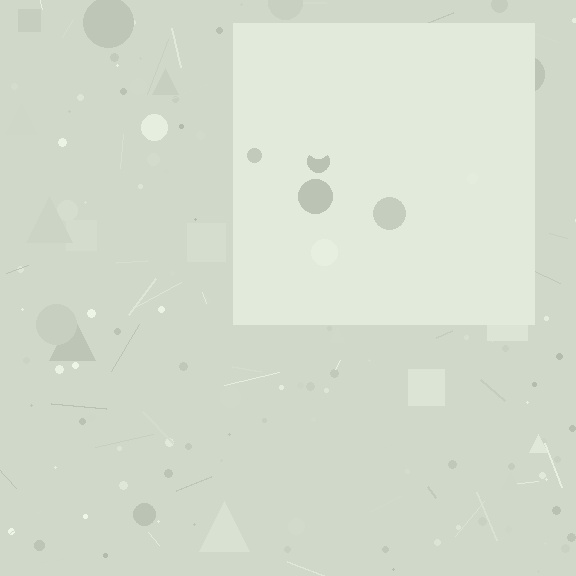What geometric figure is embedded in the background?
A square is embedded in the background.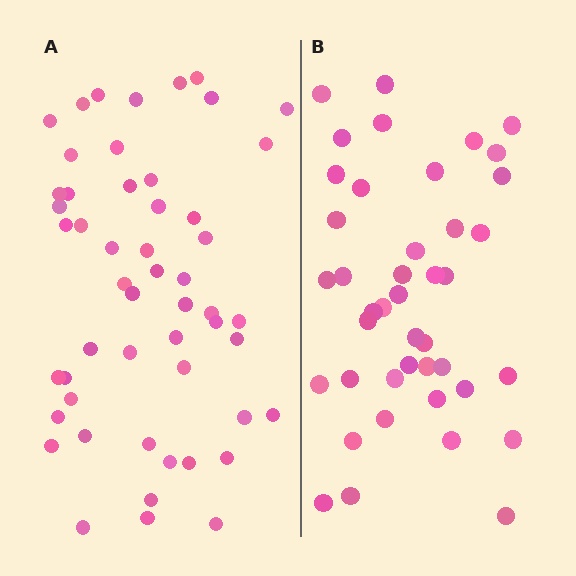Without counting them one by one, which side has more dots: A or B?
Region A (the left region) has more dots.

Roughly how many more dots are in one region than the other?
Region A has roughly 10 or so more dots than region B.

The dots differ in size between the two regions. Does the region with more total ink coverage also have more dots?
No. Region B has more total ink coverage because its dots are larger, but region A actually contains more individual dots. Total area can be misleading — the number of items is what matters here.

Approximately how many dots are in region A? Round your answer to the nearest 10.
About 50 dots. (The exact count is 52, which rounds to 50.)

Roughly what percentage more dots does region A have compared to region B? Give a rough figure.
About 25% more.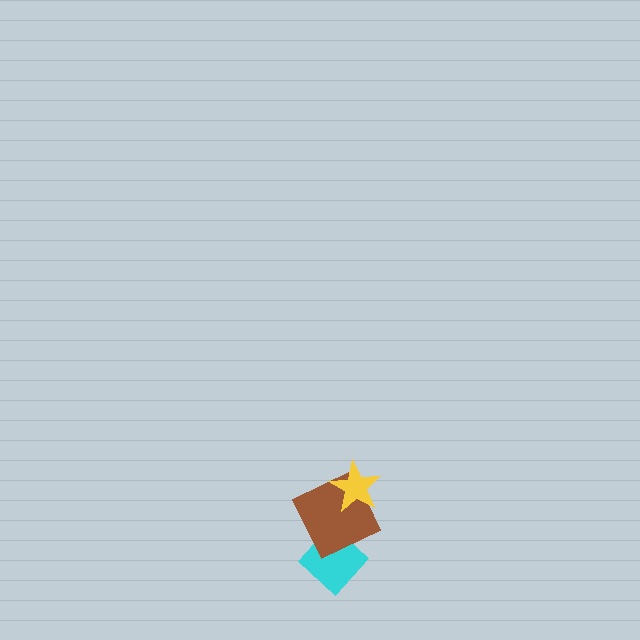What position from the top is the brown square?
The brown square is 2nd from the top.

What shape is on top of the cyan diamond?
The brown square is on top of the cyan diamond.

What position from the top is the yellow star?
The yellow star is 1st from the top.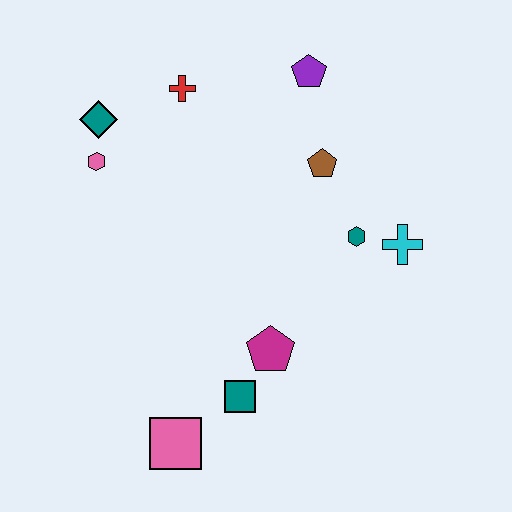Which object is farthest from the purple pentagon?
The pink square is farthest from the purple pentagon.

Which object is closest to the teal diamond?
The pink hexagon is closest to the teal diamond.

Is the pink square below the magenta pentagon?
Yes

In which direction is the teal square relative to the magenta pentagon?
The teal square is below the magenta pentagon.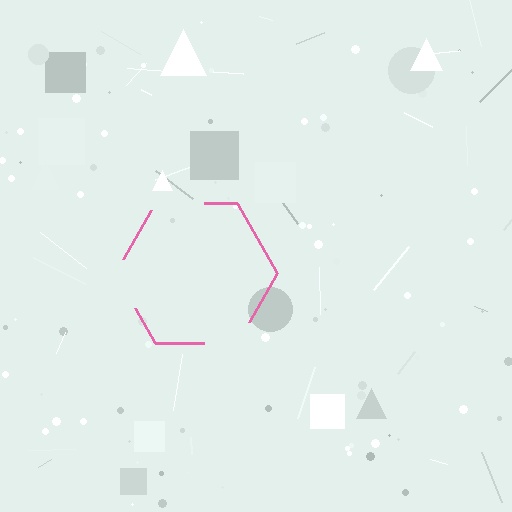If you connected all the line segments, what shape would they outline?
They would outline a hexagon.